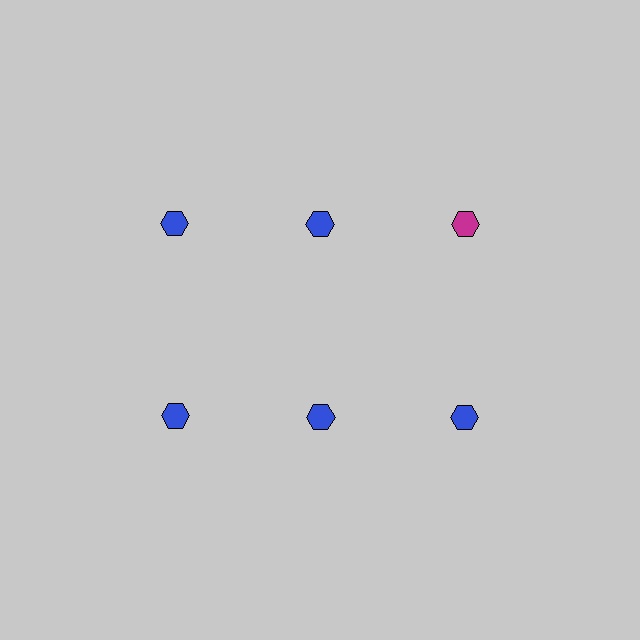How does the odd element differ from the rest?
It has a different color: magenta instead of blue.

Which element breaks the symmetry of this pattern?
The magenta hexagon in the top row, center column breaks the symmetry. All other shapes are blue hexagons.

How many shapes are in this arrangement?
There are 6 shapes arranged in a grid pattern.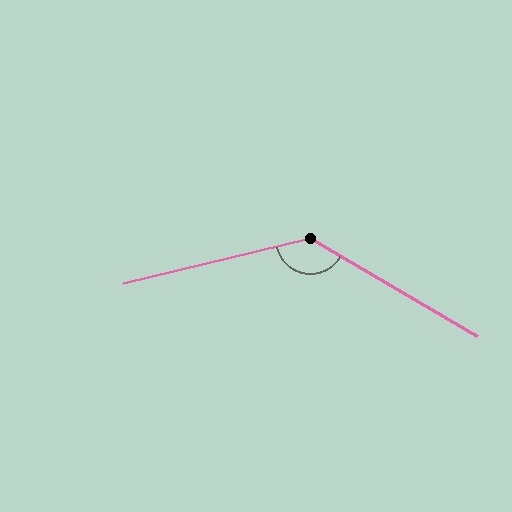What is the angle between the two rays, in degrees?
Approximately 136 degrees.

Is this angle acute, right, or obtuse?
It is obtuse.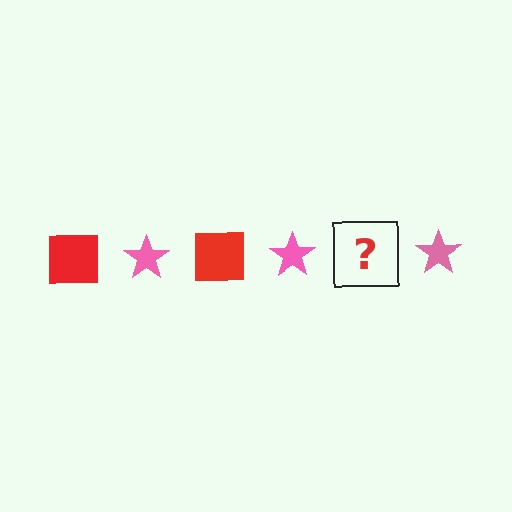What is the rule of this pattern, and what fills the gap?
The rule is that the pattern alternates between red square and pink star. The gap should be filled with a red square.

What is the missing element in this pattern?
The missing element is a red square.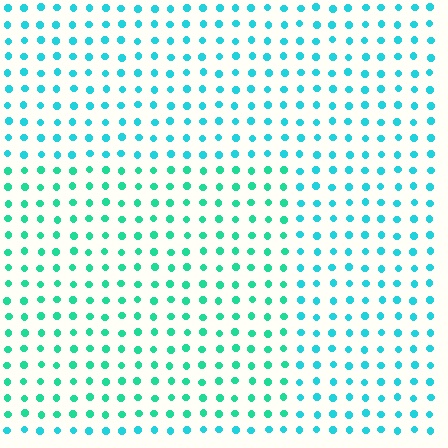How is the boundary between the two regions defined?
The boundary is defined purely by a slight shift in hue (about 25 degrees). Spacing, size, and orientation are identical on both sides.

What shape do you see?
I see a rectangle.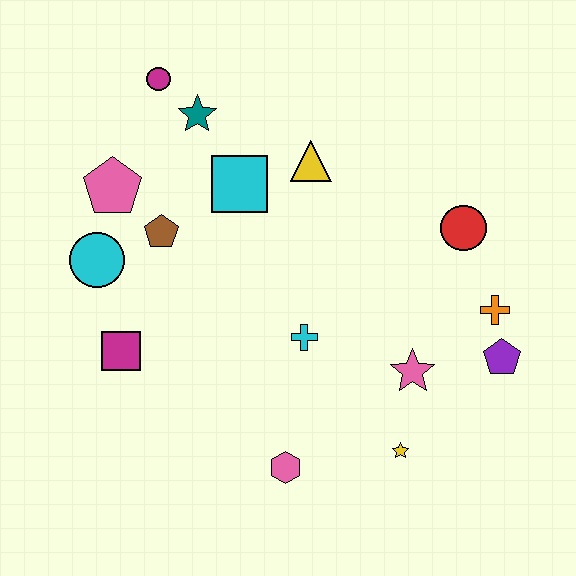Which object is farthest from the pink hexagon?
The magenta circle is farthest from the pink hexagon.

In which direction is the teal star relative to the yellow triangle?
The teal star is to the left of the yellow triangle.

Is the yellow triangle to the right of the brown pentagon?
Yes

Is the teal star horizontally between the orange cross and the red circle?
No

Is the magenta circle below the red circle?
No